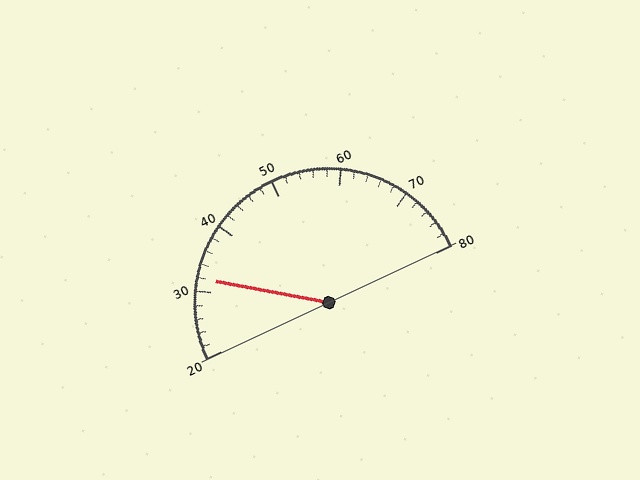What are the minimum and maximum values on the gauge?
The gauge ranges from 20 to 80.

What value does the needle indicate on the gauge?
The needle indicates approximately 32.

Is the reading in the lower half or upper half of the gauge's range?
The reading is in the lower half of the range (20 to 80).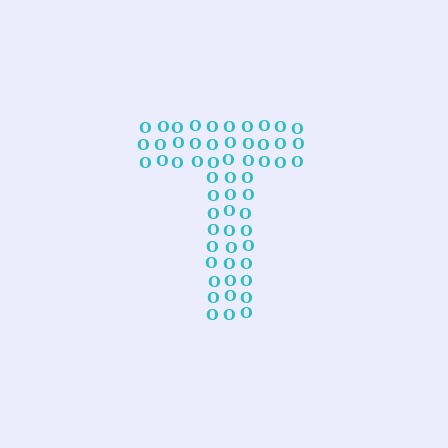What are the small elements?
The small elements are letter O's.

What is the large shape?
The large shape is the letter T.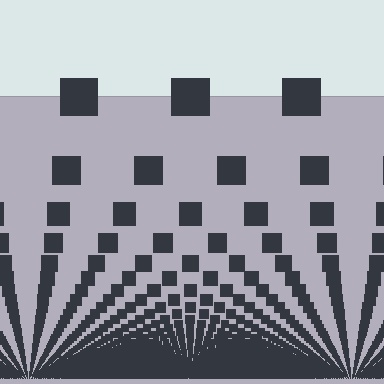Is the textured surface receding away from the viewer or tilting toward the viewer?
The surface appears to tilt toward the viewer. Texture elements get larger and sparser toward the top.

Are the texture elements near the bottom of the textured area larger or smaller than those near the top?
Smaller. The gradient is inverted — elements near the bottom are smaller and denser.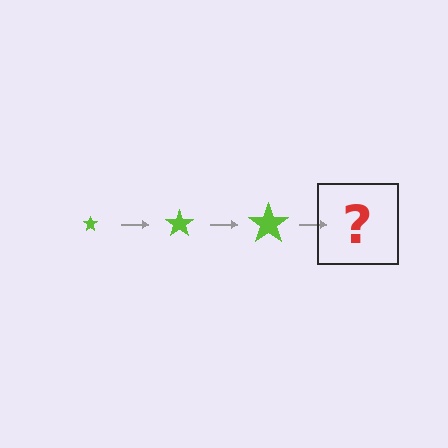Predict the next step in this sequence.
The next step is a lime star, larger than the previous one.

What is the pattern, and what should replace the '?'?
The pattern is that the star gets progressively larger each step. The '?' should be a lime star, larger than the previous one.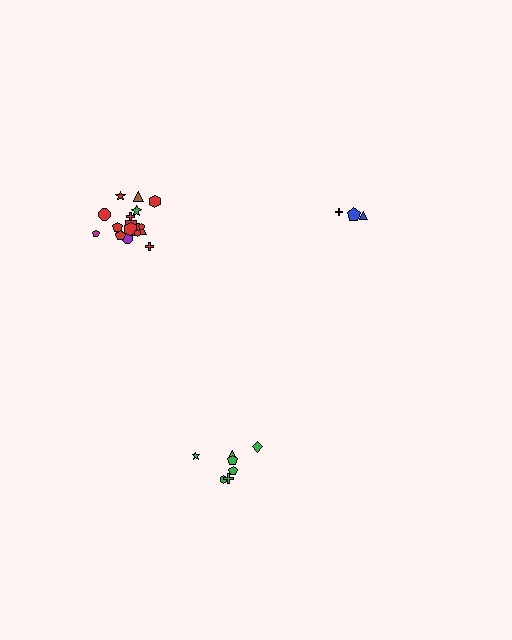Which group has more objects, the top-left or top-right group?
The top-left group.